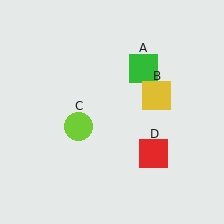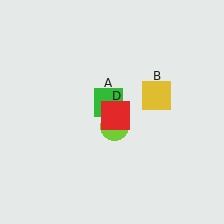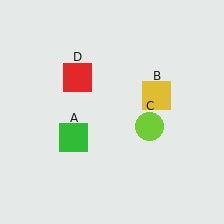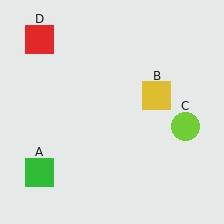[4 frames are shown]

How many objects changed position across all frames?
3 objects changed position: green square (object A), lime circle (object C), red square (object D).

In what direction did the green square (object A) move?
The green square (object A) moved down and to the left.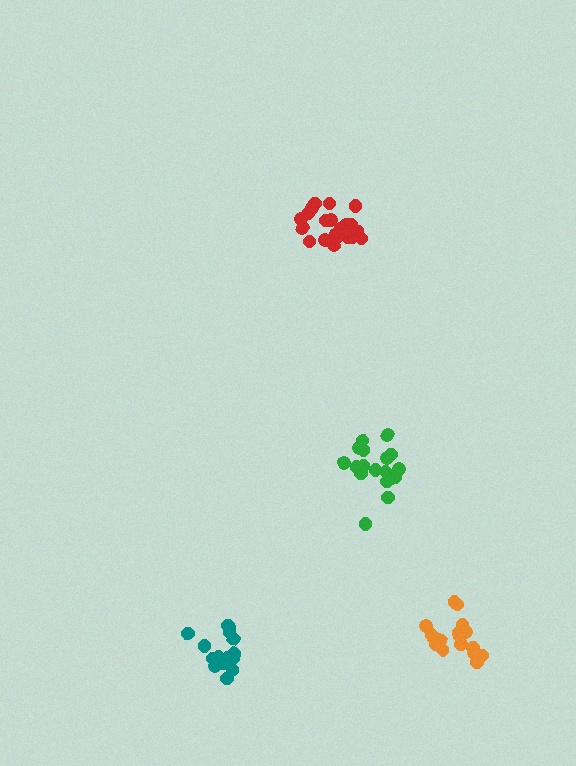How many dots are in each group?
Group 1: 18 dots, Group 2: 15 dots, Group 3: 21 dots, Group 4: 17 dots (71 total).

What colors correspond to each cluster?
The clusters are colored: green, teal, red, orange.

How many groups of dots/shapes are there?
There are 4 groups.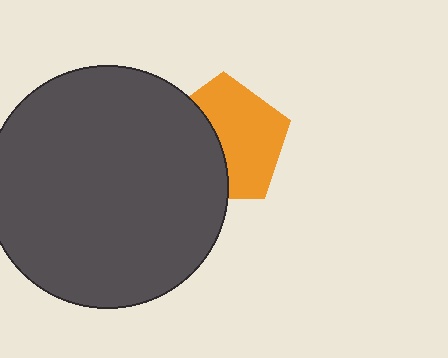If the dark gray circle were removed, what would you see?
You would see the complete orange pentagon.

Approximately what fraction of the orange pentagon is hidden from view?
Roughly 42% of the orange pentagon is hidden behind the dark gray circle.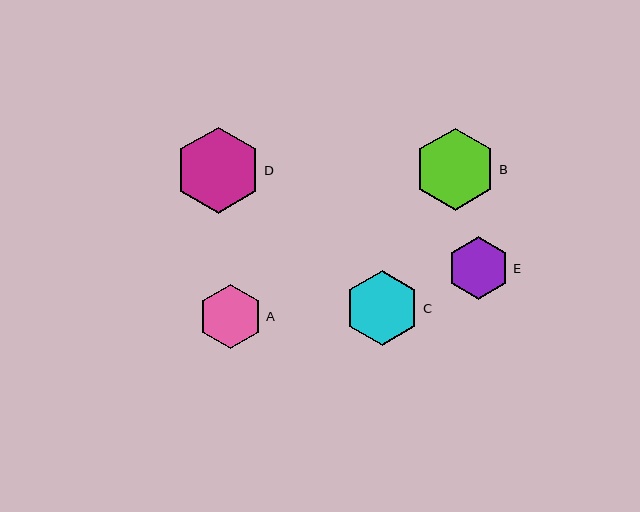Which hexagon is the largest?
Hexagon D is the largest with a size of approximately 86 pixels.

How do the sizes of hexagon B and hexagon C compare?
Hexagon B and hexagon C are approximately the same size.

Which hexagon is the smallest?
Hexagon E is the smallest with a size of approximately 63 pixels.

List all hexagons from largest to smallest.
From largest to smallest: D, B, C, A, E.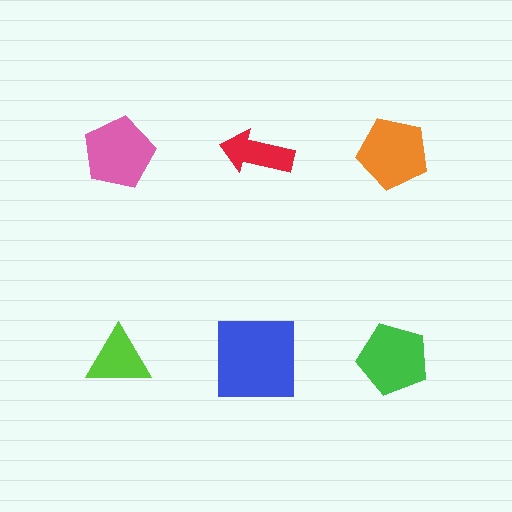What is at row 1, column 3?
An orange pentagon.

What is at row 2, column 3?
A green pentagon.